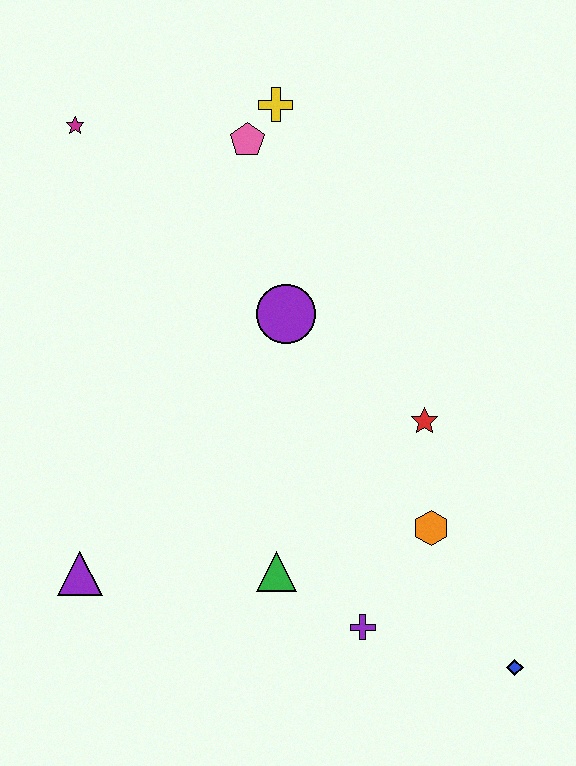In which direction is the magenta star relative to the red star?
The magenta star is to the left of the red star.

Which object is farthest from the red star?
The magenta star is farthest from the red star.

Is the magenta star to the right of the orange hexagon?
No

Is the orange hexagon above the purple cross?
Yes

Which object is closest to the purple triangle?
The green triangle is closest to the purple triangle.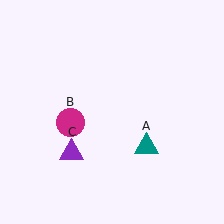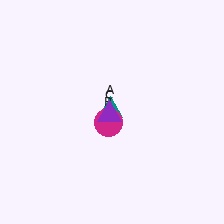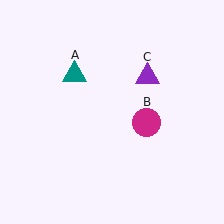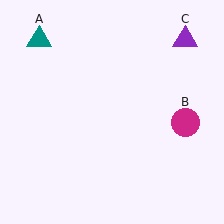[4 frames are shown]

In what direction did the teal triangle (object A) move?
The teal triangle (object A) moved up and to the left.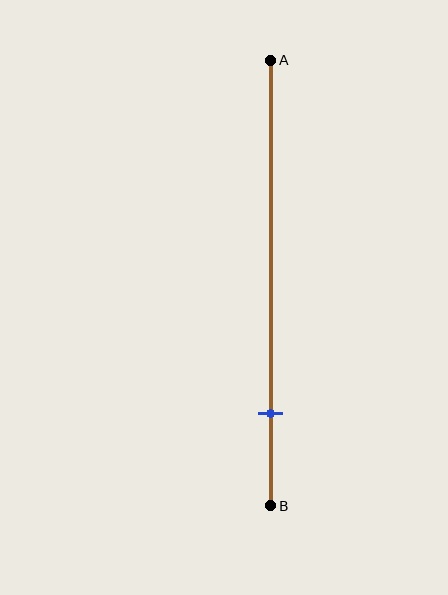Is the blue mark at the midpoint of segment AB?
No, the mark is at about 80% from A, not at the 50% midpoint.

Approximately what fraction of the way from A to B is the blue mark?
The blue mark is approximately 80% of the way from A to B.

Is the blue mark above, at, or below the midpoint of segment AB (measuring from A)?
The blue mark is below the midpoint of segment AB.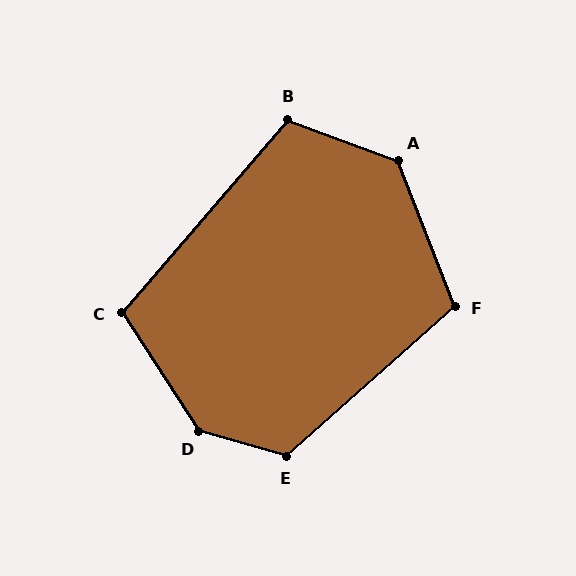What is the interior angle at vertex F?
Approximately 110 degrees (obtuse).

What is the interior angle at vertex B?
Approximately 110 degrees (obtuse).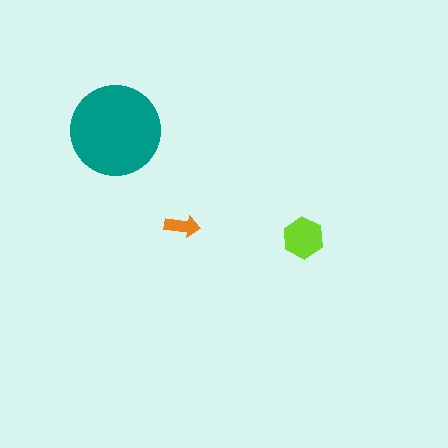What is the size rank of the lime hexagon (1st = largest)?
2nd.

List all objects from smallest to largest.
The orange arrow, the lime hexagon, the teal circle.